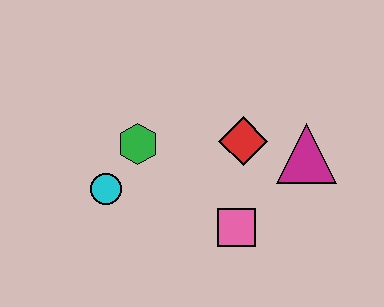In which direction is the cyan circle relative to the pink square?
The cyan circle is to the left of the pink square.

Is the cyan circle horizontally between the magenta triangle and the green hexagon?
No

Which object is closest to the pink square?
The red diamond is closest to the pink square.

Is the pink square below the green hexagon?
Yes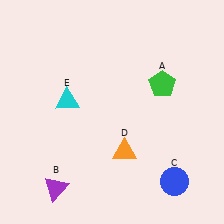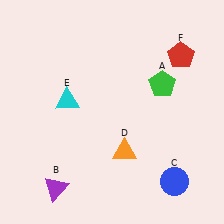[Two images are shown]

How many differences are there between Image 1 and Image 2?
There is 1 difference between the two images.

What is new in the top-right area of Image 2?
A red pentagon (F) was added in the top-right area of Image 2.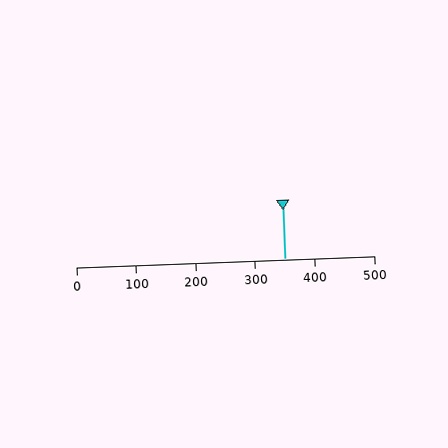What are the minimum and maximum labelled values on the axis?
The axis runs from 0 to 500.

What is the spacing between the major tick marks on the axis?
The major ticks are spaced 100 apart.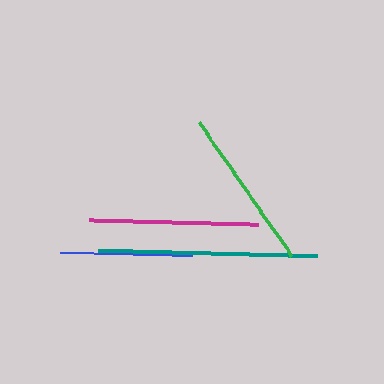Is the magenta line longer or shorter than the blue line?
The magenta line is longer than the blue line.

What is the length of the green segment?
The green segment is approximately 163 pixels long.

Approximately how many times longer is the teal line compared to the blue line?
The teal line is approximately 1.7 times the length of the blue line.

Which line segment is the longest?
The teal line is the longest at approximately 219 pixels.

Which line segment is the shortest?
The blue line is the shortest at approximately 132 pixels.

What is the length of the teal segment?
The teal segment is approximately 219 pixels long.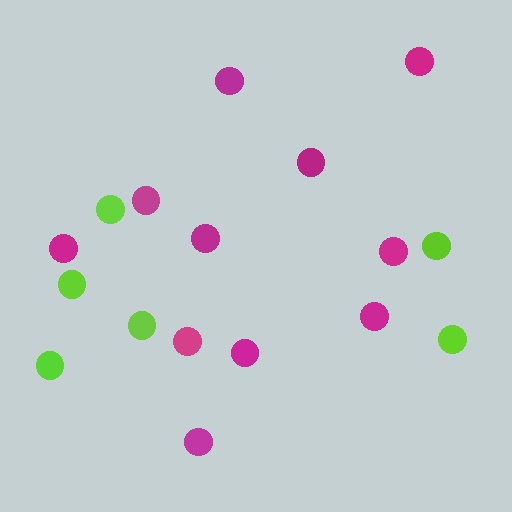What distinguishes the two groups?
There are 2 groups: one group of magenta circles (11) and one group of lime circles (6).